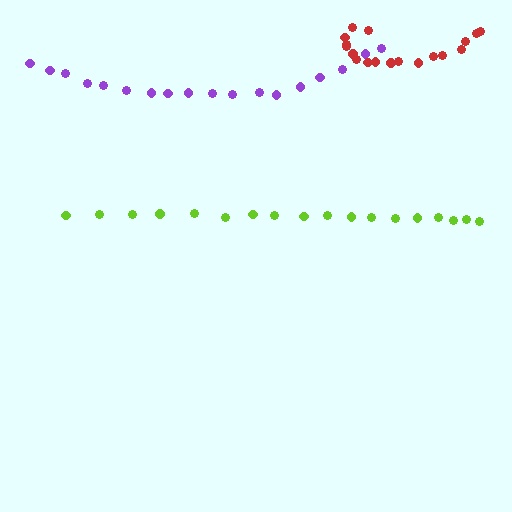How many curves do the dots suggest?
There are 3 distinct paths.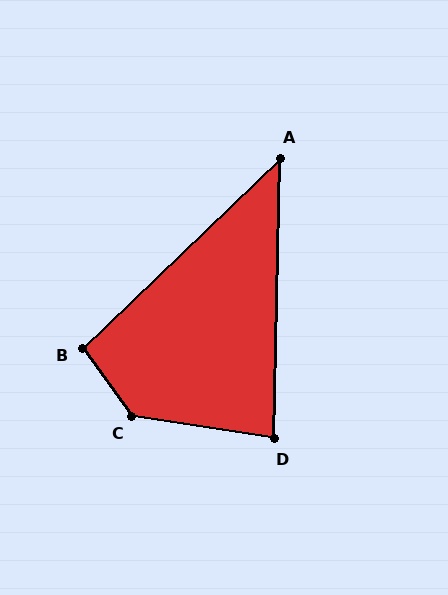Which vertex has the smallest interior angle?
A, at approximately 45 degrees.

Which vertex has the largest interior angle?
C, at approximately 135 degrees.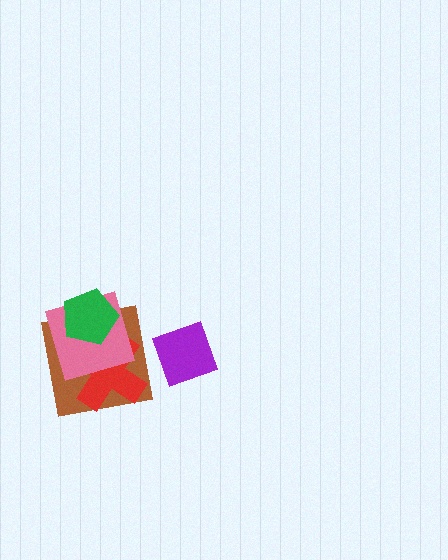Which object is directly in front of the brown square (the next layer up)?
The red cross is directly in front of the brown square.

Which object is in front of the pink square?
The green pentagon is in front of the pink square.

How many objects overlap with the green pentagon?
3 objects overlap with the green pentagon.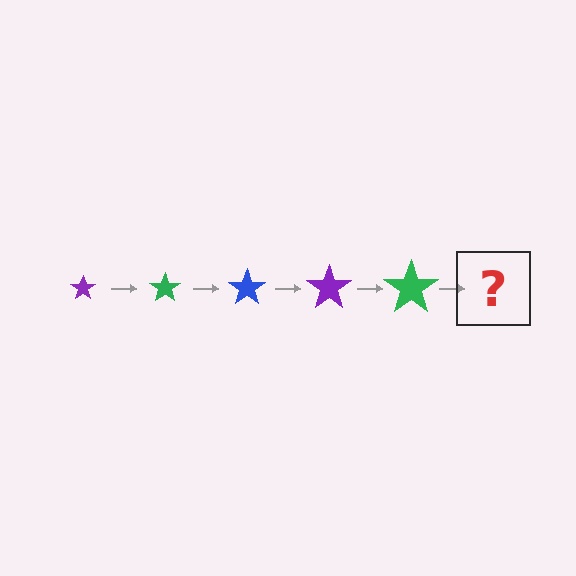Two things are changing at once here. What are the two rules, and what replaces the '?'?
The two rules are that the star grows larger each step and the color cycles through purple, green, and blue. The '?' should be a blue star, larger than the previous one.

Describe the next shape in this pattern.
It should be a blue star, larger than the previous one.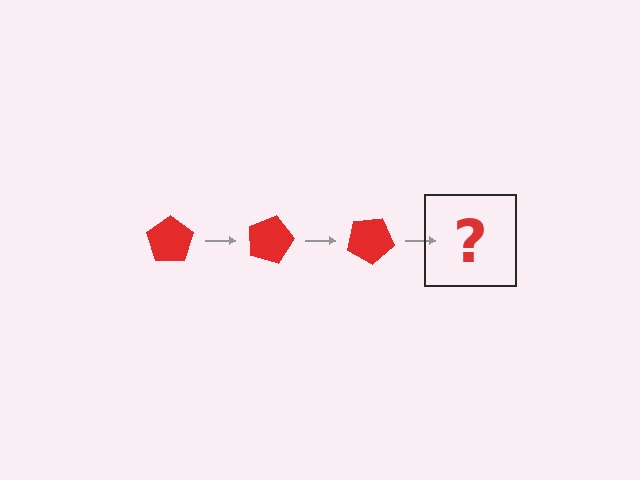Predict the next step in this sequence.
The next step is a red pentagon rotated 45 degrees.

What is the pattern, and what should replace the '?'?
The pattern is that the pentagon rotates 15 degrees each step. The '?' should be a red pentagon rotated 45 degrees.